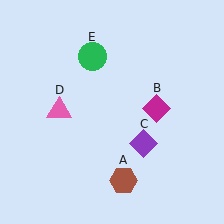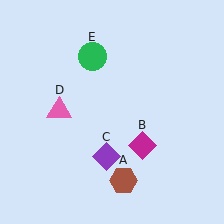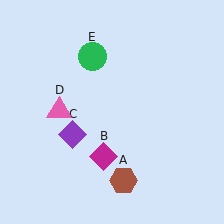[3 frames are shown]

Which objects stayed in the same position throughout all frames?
Brown hexagon (object A) and pink triangle (object D) and green circle (object E) remained stationary.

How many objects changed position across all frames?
2 objects changed position: magenta diamond (object B), purple diamond (object C).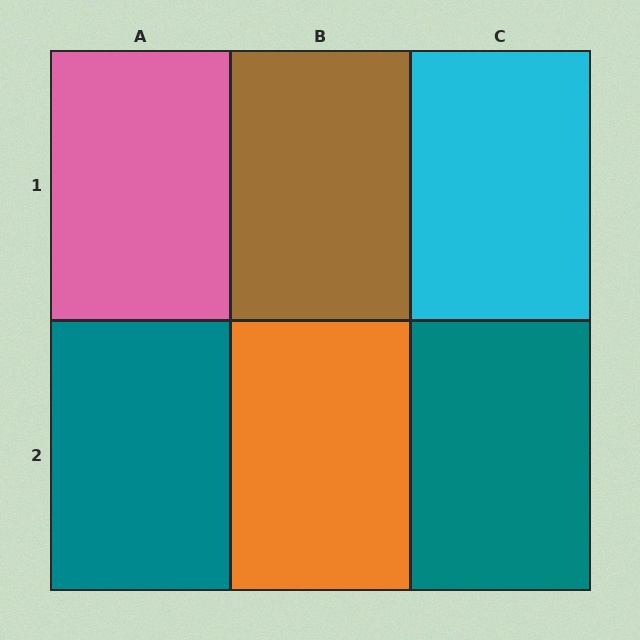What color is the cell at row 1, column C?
Cyan.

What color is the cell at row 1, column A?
Pink.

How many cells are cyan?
1 cell is cyan.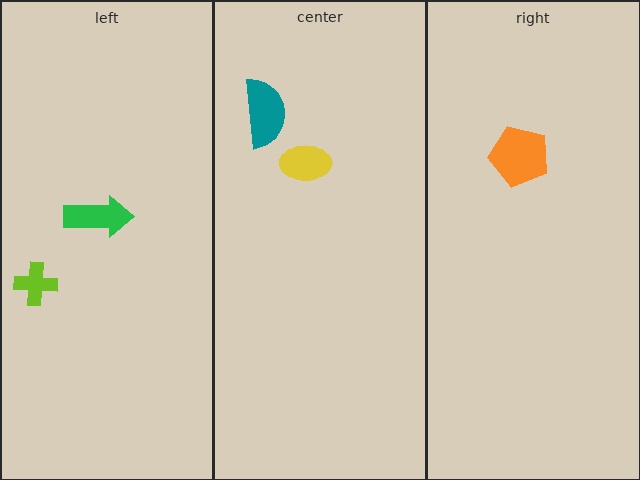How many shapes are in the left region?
2.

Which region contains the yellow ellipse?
The center region.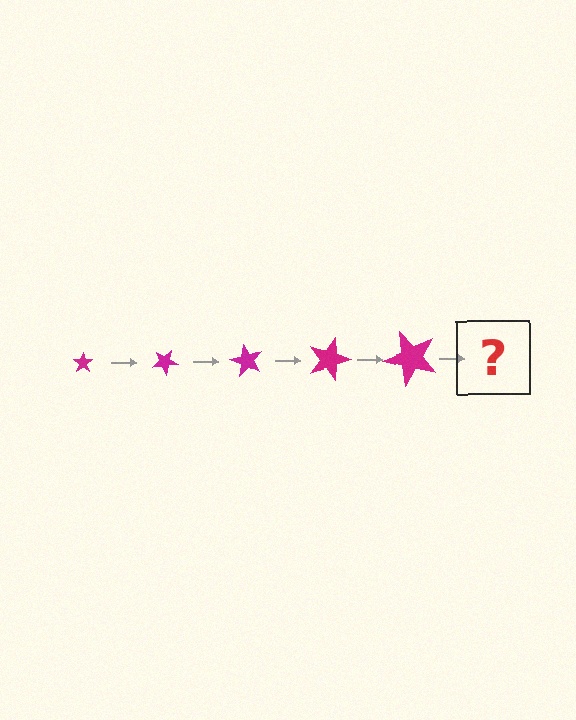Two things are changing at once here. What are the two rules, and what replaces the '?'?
The two rules are that the star grows larger each step and it rotates 30 degrees each step. The '?' should be a star, larger than the previous one and rotated 150 degrees from the start.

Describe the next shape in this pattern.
It should be a star, larger than the previous one and rotated 150 degrees from the start.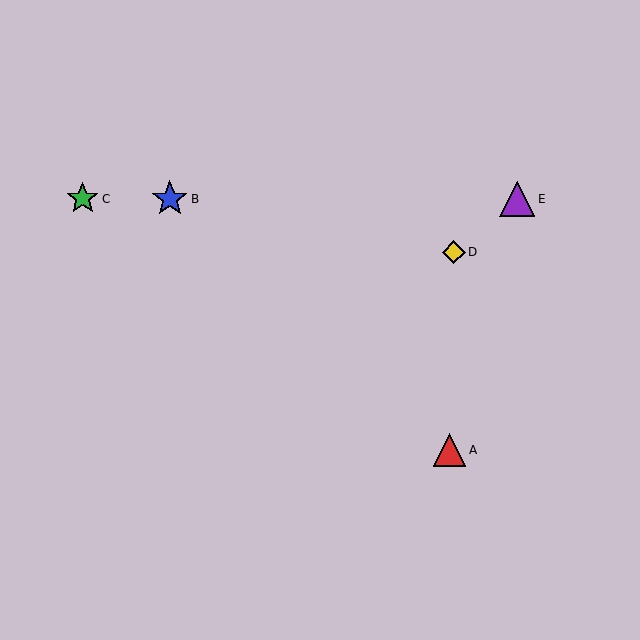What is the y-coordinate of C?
Object C is at y≈199.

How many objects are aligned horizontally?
3 objects (B, C, E) are aligned horizontally.